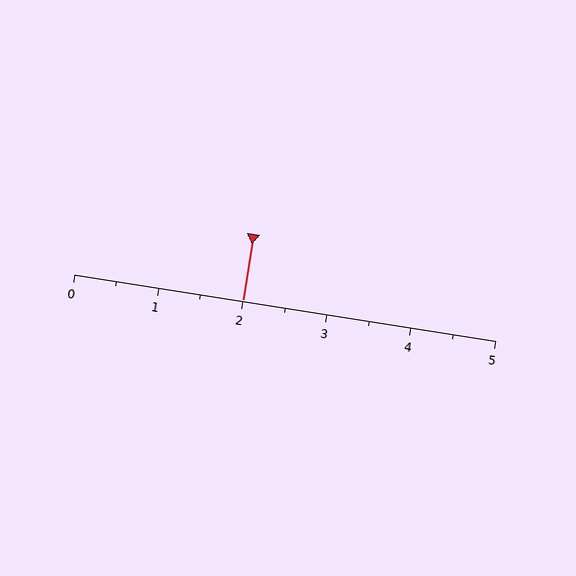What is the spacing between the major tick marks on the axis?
The major ticks are spaced 1 apart.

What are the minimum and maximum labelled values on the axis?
The axis runs from 0 to 5.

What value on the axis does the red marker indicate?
The marker indicates approximately 2.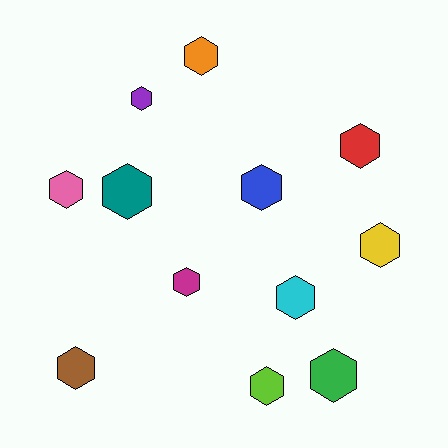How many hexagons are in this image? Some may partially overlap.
There are 12 hexagons.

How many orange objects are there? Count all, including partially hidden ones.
There is 1 orange object.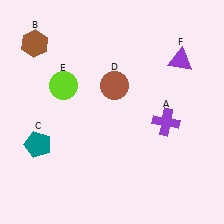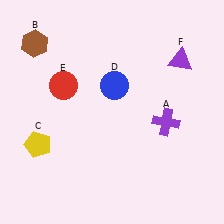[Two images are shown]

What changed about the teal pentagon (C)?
In Image 1, C is teal. In Image 2, it changed to yellow.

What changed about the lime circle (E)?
In Image 1, E is lime. In Image 2, it changed to red.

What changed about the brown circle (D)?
In Image 1, D is brown. In Image 2, it changed to blue.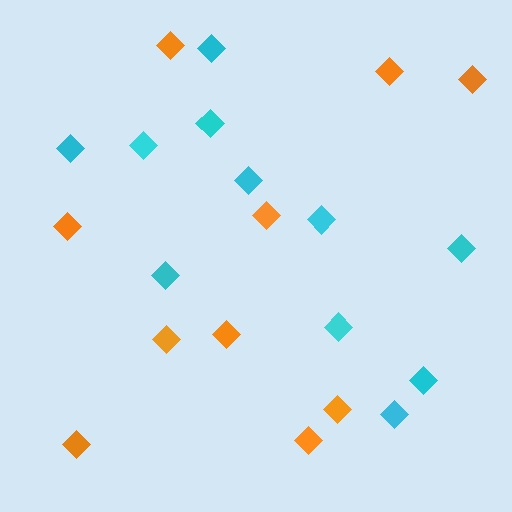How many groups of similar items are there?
There are 2 groups: one group of cyan diamonds (11) and one group of orange diamonds (10).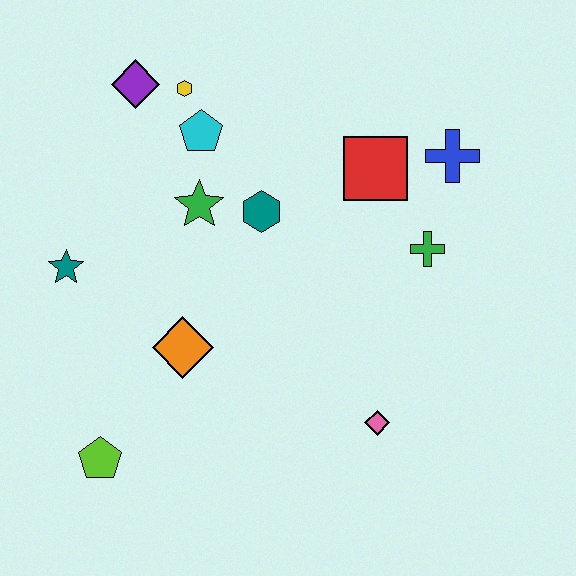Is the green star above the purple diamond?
No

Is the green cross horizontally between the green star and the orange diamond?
No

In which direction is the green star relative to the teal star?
The green star is to the right of the teal star.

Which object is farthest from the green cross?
The lime pentagon is farthest from the green cross.